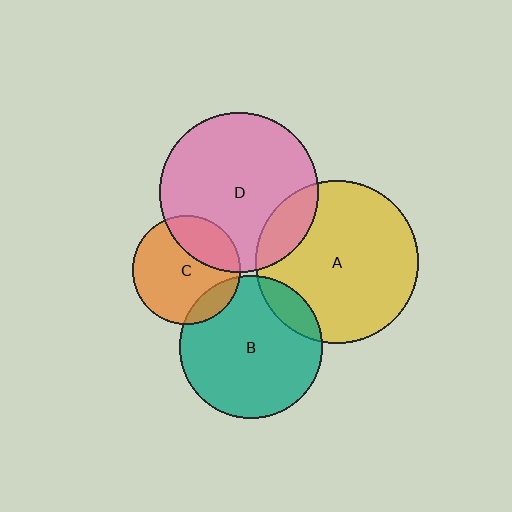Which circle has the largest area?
Circle A (yellow).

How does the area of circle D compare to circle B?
Approximately 1.2 times.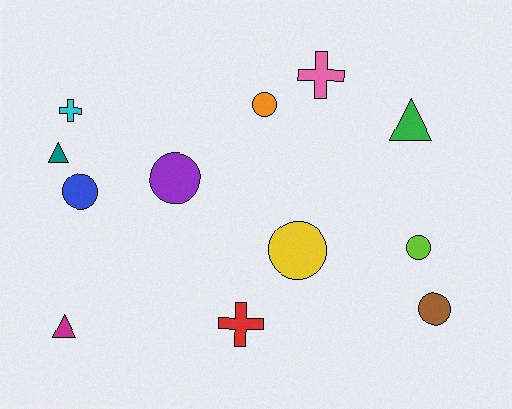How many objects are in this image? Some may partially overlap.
There are 12 objects.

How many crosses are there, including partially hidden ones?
There are 3 crosses.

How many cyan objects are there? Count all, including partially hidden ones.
There is 1 cyan object.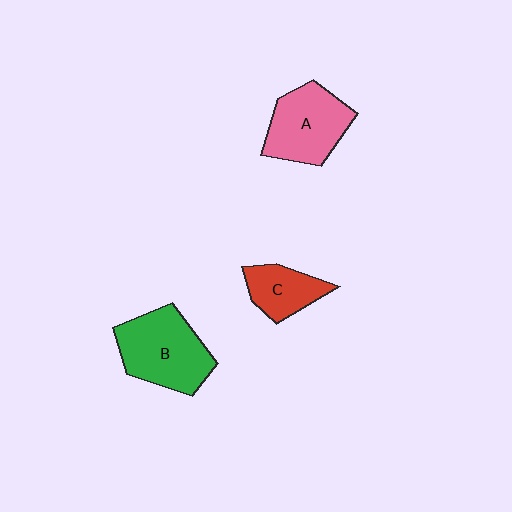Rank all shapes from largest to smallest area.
From largest to smallest: B (green), A (pink), C (red).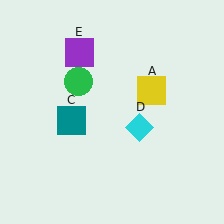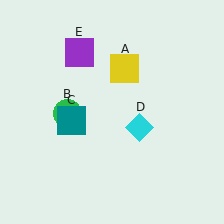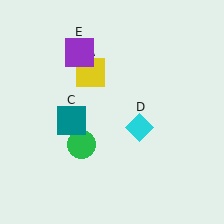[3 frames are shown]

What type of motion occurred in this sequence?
The yellow square (object A), green circle (object B) rotated counterclockwise around the center of the scene.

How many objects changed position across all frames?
2 objects changed position: yellow square (object A), green circle (object B).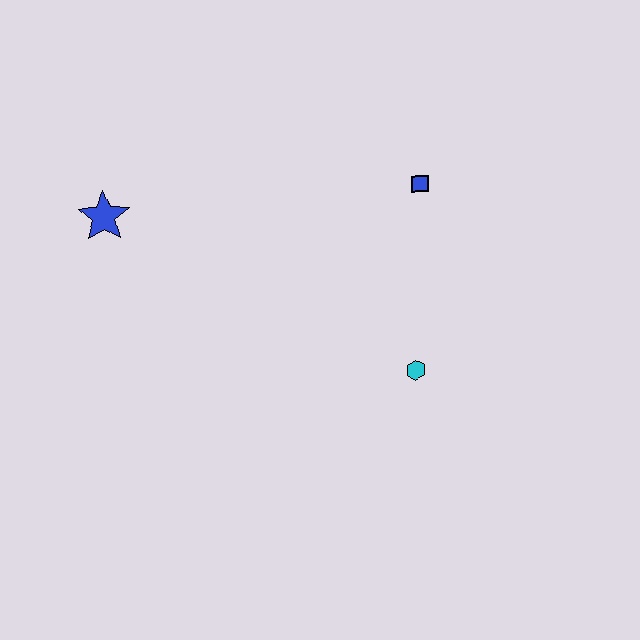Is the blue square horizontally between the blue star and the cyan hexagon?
No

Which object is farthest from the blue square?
The blue star is farthest from the blue square.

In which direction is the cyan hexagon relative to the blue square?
The cyan hexagon is below the blue square.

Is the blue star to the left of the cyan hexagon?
Yes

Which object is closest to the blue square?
The cyan hexagon is closest to the blue square.